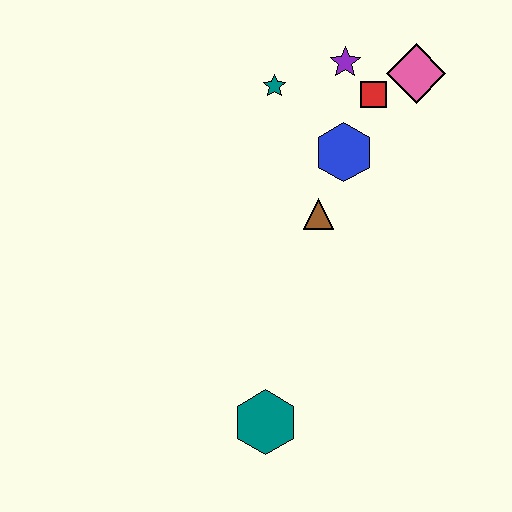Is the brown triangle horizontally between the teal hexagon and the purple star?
Yes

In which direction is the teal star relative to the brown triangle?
The teal star is above the brown triangle.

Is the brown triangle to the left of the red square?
Yes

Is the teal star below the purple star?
Yes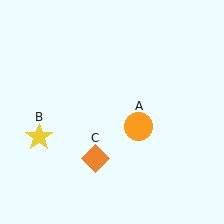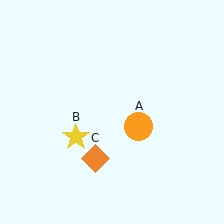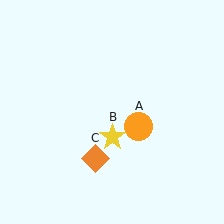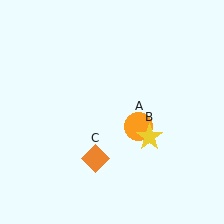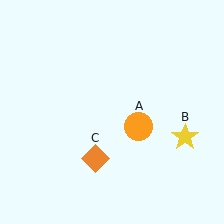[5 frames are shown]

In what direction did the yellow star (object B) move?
The yellow star (object B) moved right.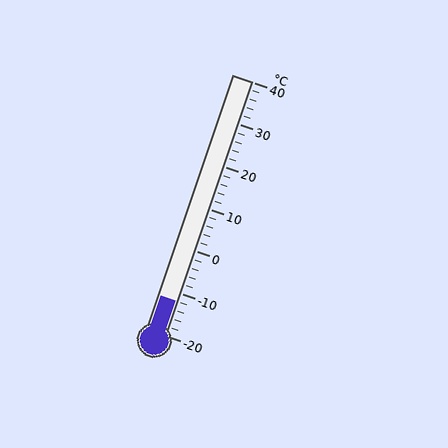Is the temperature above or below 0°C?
The temperature is below 0°C.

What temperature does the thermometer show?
The thermometer shows approximately -12°C.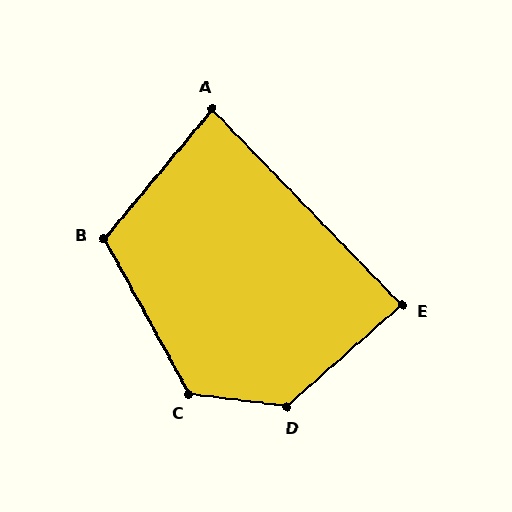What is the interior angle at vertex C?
Approximately 126 degrees (obtuse).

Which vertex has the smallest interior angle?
A, at approximately 84 degrees.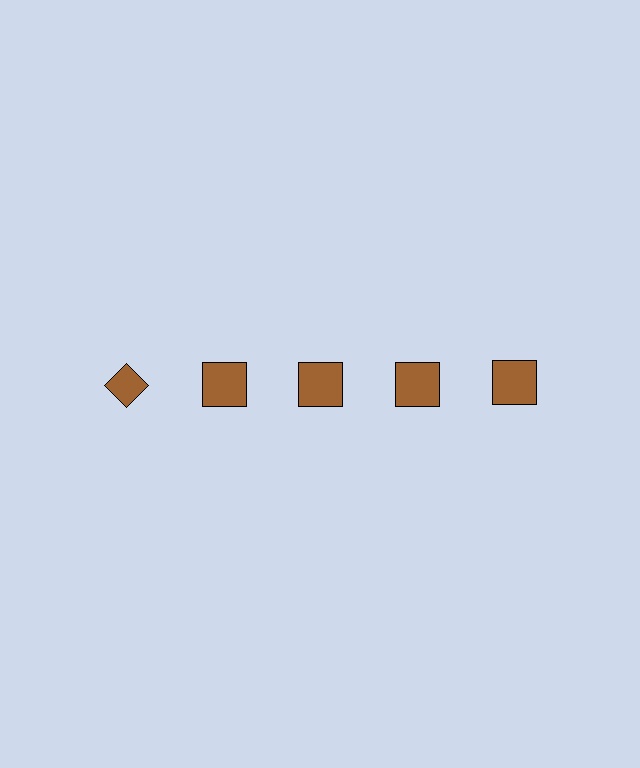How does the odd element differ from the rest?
It has a different shape: diamond instead of square.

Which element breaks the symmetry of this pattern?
The brown diamond in the top row, leftmost column breaks the symmetry. All other shapes are brown squares.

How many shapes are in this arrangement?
There are 5 shapes arranged in a grid pattern.